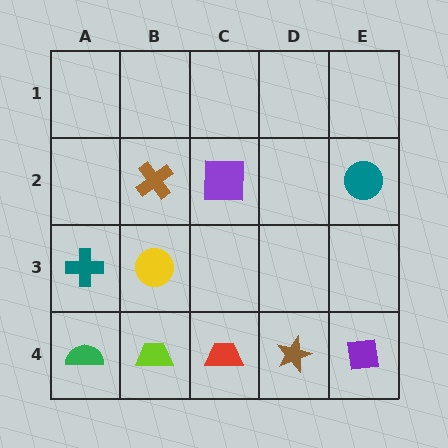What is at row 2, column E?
A teal circle.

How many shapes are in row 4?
5 shapes.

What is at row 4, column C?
A red trapezoid.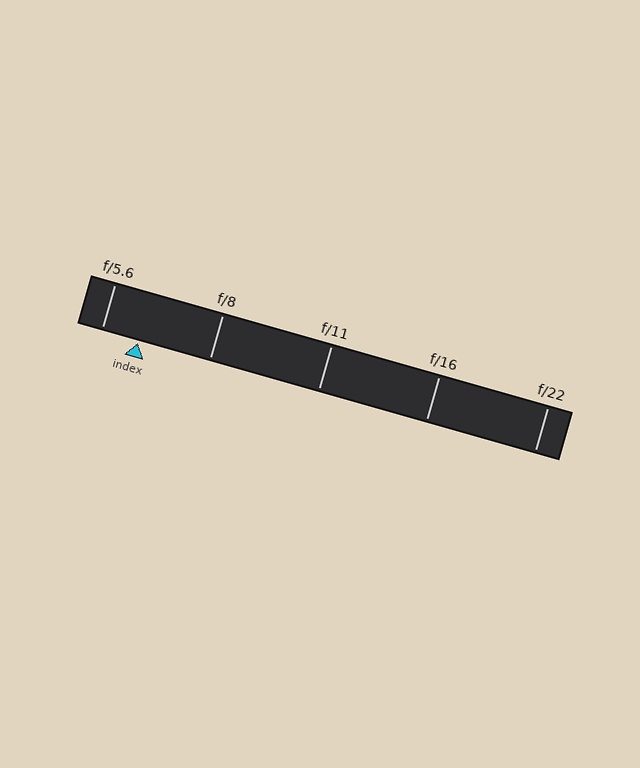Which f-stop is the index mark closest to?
The index mark is closest to f/5.6.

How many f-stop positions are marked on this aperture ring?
There are 5 f-stop positions marked.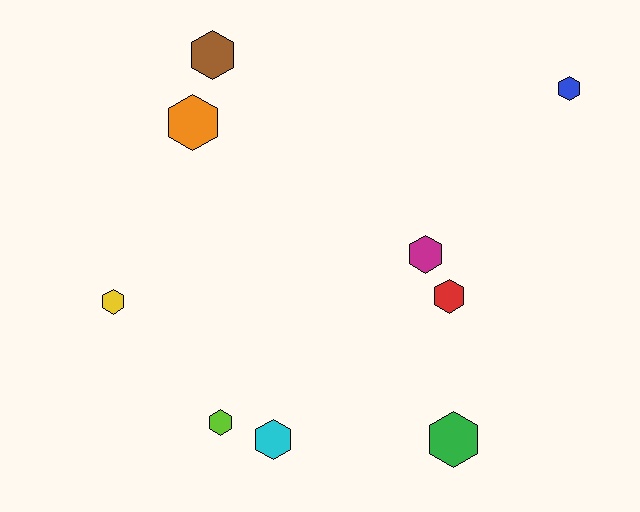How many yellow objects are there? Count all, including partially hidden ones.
There is 1 yellow object.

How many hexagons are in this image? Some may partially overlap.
There are 9 hexagons.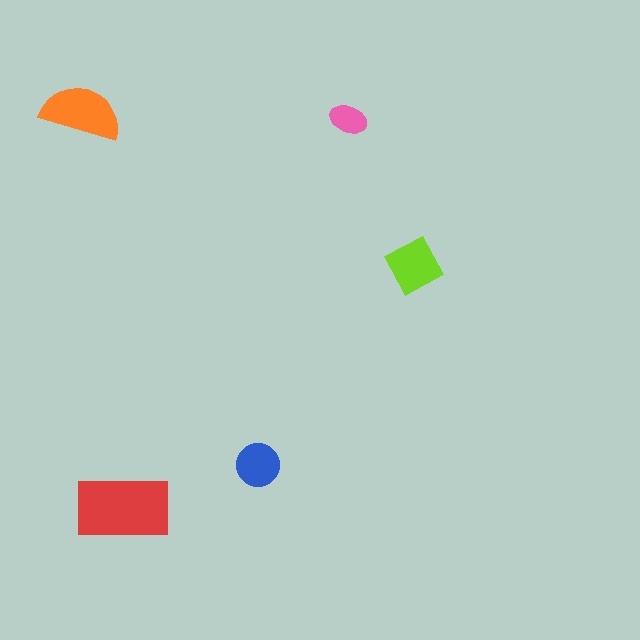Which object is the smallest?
The pink ellipse.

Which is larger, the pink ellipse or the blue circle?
The blue circle.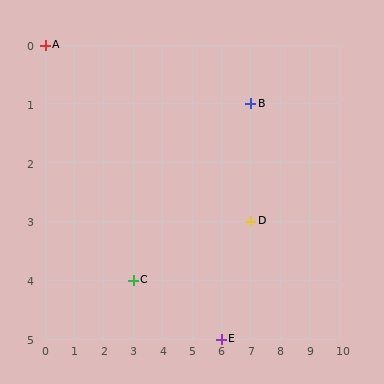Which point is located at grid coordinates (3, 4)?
Point C is at (3, 4).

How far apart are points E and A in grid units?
Points E and A are 6 columns and 5 rows apart (about 7.8 grid units diagonally).